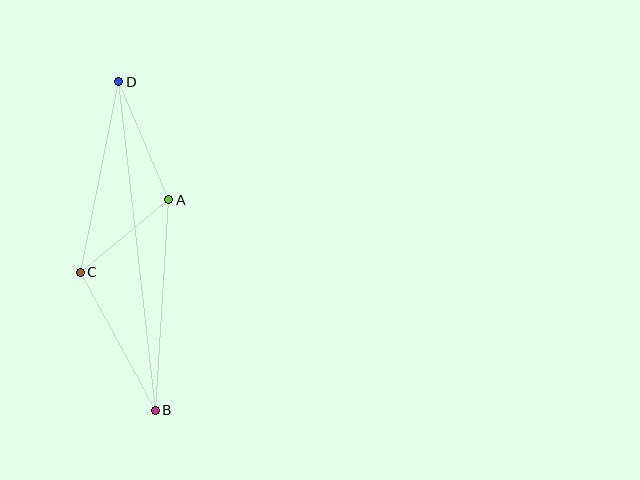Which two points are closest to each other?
Points A and C are closest to each other.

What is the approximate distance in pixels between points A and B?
The distance between A and B is approximately 211 pixels.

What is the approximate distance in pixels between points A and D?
The distance between A and D is approximately 128 pixels.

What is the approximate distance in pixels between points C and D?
The distance between C and D is approximately 194 pixels.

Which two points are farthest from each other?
Points B and D are farthest from each other.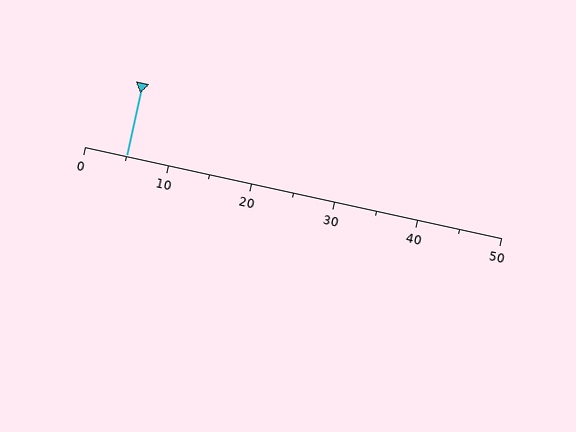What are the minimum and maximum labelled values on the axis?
The axis runs from 0 to 50.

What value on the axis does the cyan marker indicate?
The marker indicates approximately 5.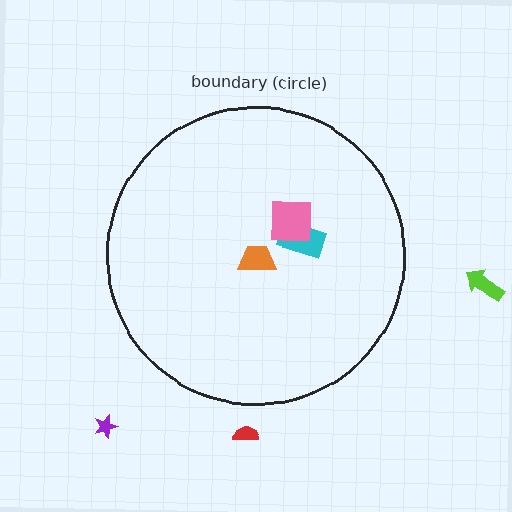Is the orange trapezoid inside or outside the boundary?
Inside.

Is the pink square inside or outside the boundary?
Inside.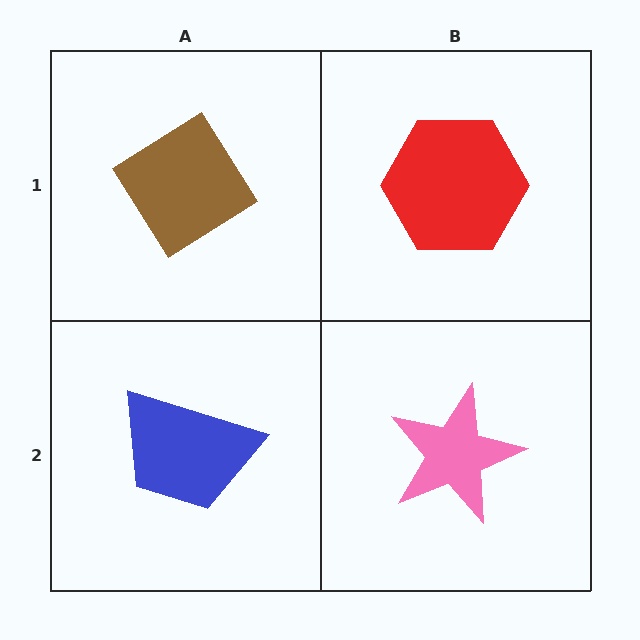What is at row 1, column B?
A red hexagon.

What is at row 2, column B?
A pink star.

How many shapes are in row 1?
2 shapes.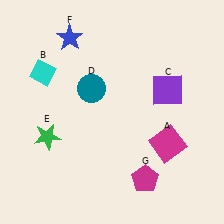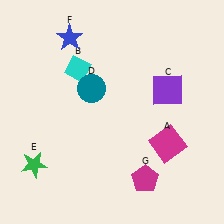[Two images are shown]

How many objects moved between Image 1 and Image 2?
2 objects moved between the two images.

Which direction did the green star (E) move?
The green star (E) moved down.